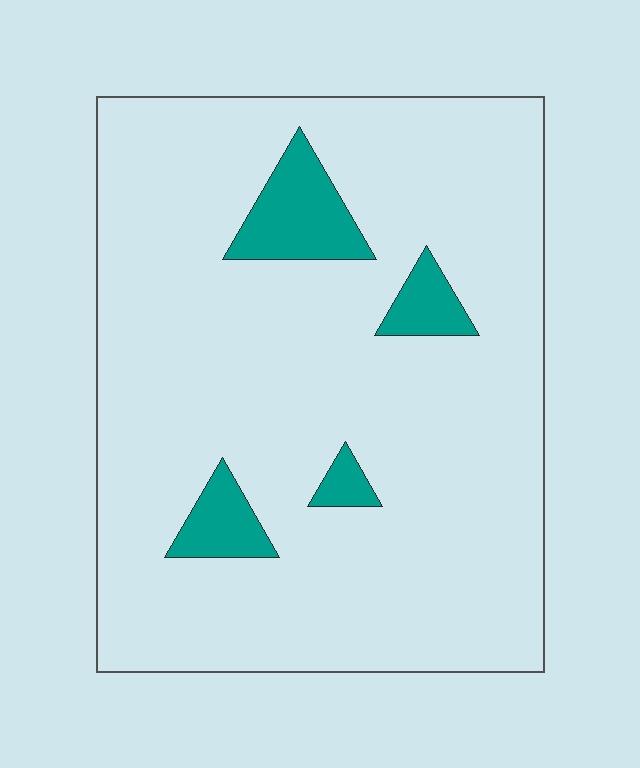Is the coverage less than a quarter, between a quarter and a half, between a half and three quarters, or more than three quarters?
Less than a quarter.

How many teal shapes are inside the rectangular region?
4.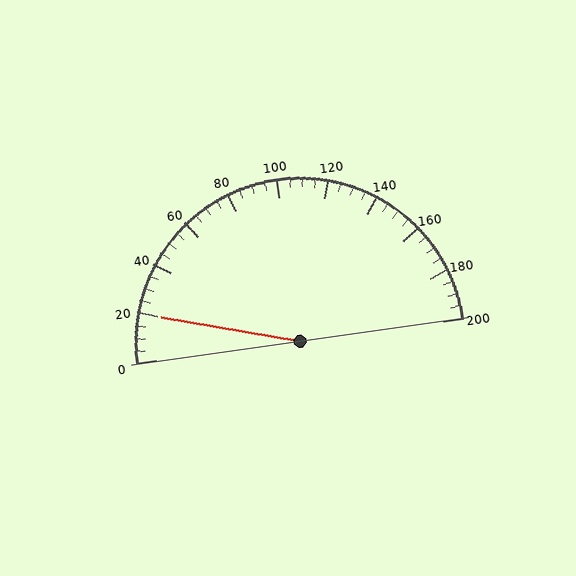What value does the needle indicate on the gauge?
The needle indicates approximately 20.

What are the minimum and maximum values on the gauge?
The gauge ranges from 0 to 200.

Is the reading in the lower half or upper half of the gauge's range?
The reading is in the lower half of the range (0 to 200).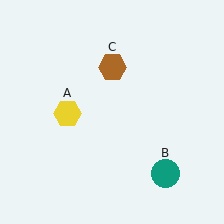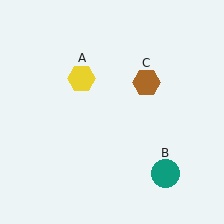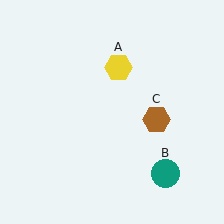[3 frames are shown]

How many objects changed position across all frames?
2 objects changed position: yellow hexagon (object A), brown hexagon (object C).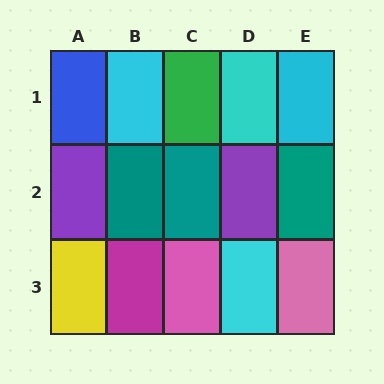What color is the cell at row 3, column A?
Yellow.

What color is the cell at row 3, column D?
Cyan.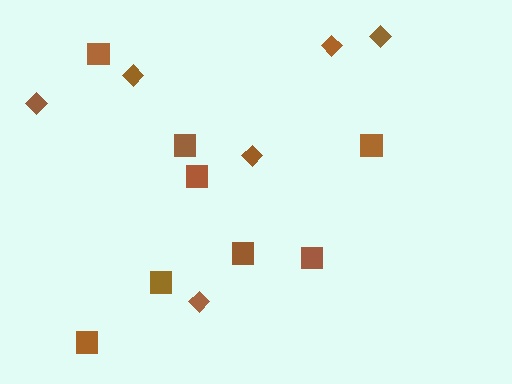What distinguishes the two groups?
There are 2 groups: one group of diamonds (6) and one group of squares (8).